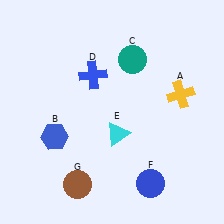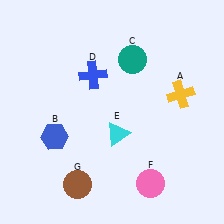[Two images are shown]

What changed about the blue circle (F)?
In Image 1, F is blue. In Image 2, it changed to pink.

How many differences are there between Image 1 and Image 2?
There is 1 difference between the two images.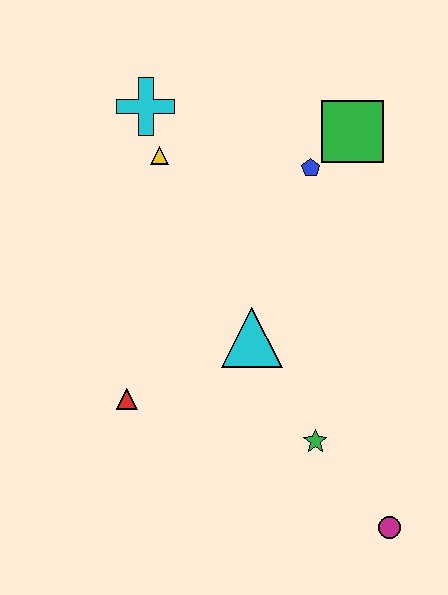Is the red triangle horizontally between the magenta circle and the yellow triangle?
No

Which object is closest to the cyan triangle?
The green star is closest to the cyan triangle.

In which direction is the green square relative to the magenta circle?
The green square is above the magenta circle.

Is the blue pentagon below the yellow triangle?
Yes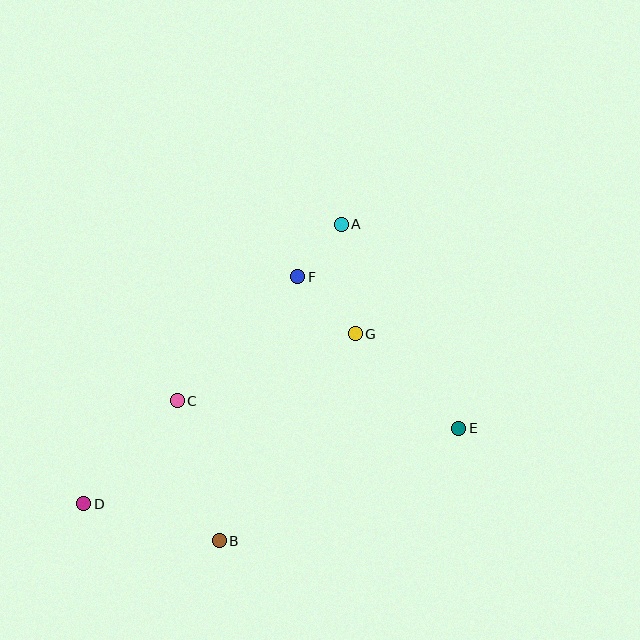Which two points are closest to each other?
Points A and F are closest to each other.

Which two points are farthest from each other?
Points D and E are farthest from each other.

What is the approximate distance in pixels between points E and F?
The distance between E and F is approximately 221 pixels.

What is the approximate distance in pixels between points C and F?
The distance between C and F is approximately 173 pixels.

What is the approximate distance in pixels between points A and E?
The distance between A and E is approximately 235 pixels.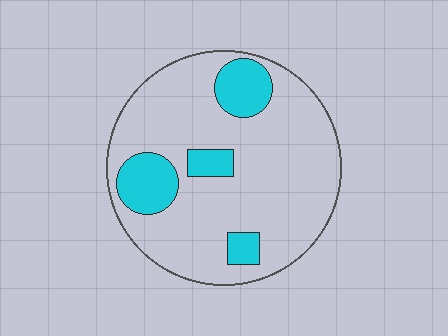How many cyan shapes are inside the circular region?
4.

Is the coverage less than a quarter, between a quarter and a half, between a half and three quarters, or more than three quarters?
Less than a quarter.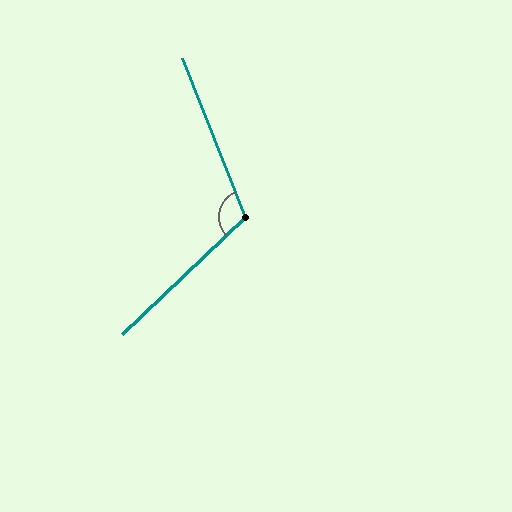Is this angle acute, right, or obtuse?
It is obtuse.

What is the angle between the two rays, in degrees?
Approximately 112 degrees.